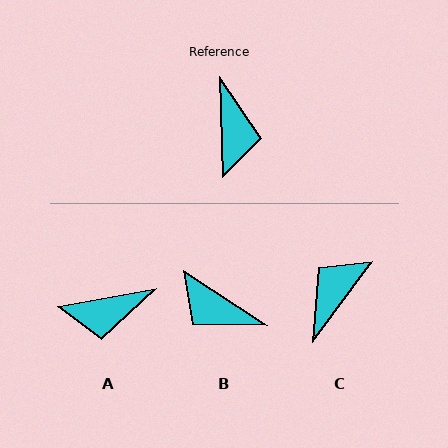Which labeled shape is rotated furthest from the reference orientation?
C, about 142 degrees away.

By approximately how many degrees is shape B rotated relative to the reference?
Approximately 125 degrees clockwise.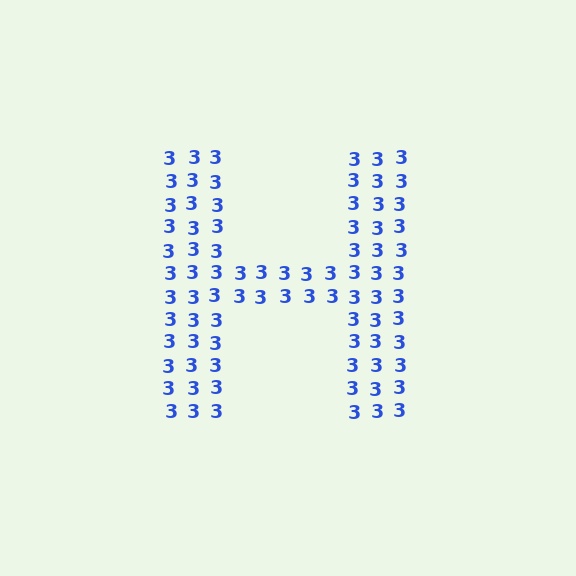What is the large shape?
The large shape is the letter H.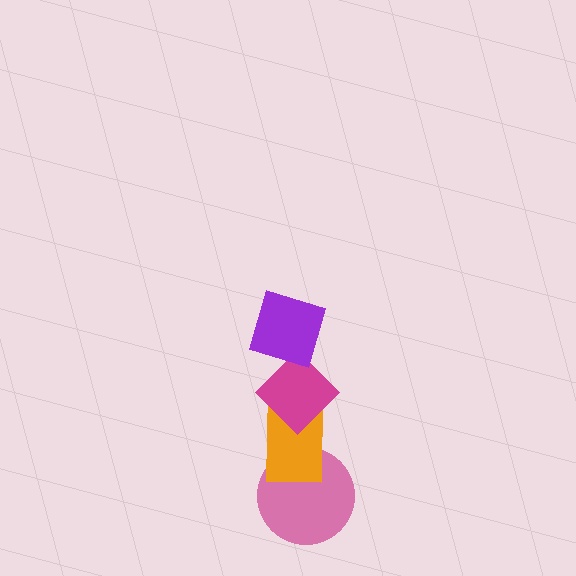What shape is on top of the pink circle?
The orange rectangle is on top of the pink circle.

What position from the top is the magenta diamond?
The magenta diamond is 2nd from the top.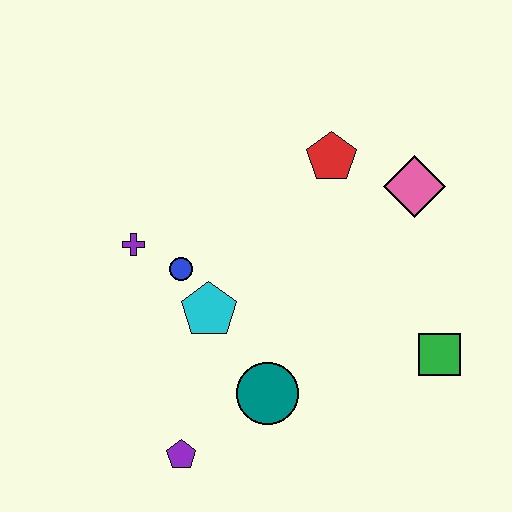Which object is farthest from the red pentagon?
The purple pentagon is farthest from the red pentagon.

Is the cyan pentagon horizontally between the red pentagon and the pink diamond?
No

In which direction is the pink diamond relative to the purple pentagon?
The pink diamond is above the purple pentagon.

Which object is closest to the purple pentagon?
The teal circle is closest to the purple pentagon.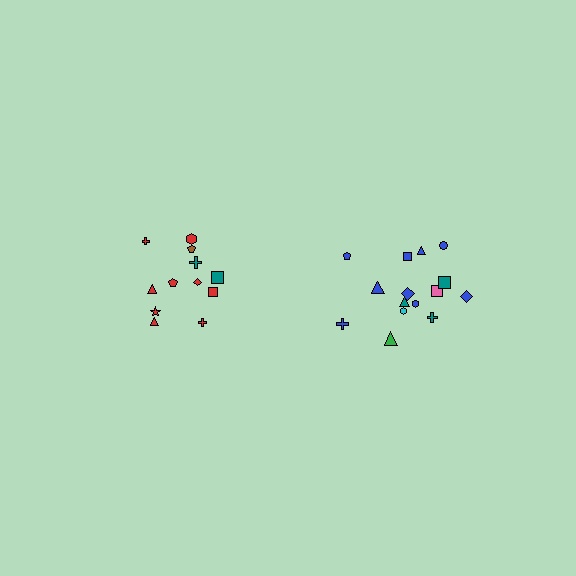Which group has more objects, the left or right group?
The right group.